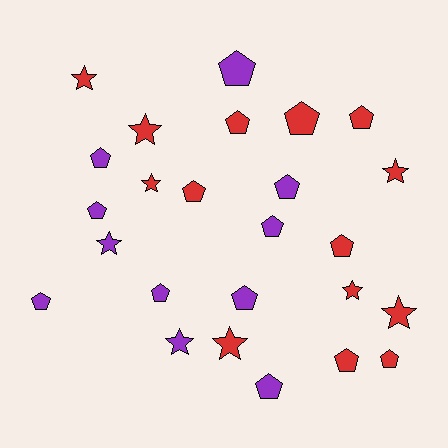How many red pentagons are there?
There are 7 red pentagons.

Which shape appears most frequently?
Pentagon, with 16 objects.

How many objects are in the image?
There are 25 objects.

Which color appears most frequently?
Red, with 14 objects.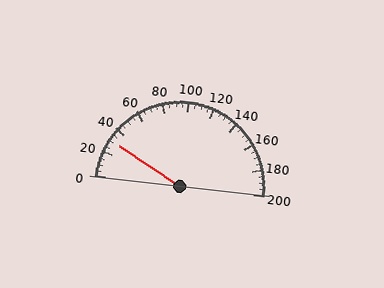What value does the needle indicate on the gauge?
The needle indicates approximately 30.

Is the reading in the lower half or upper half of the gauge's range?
The reading is in the lower half of the range (0 to 200).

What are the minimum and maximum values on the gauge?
The gauge ranges from 0 to 200.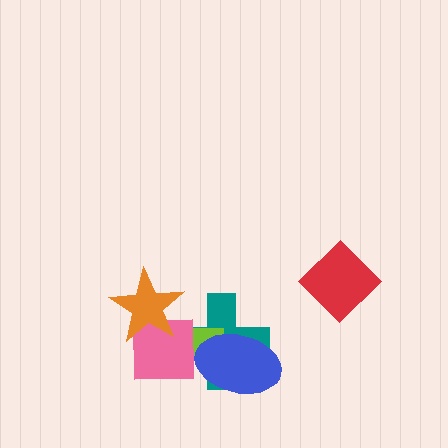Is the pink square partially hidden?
Yes, it is partially covered by another shape.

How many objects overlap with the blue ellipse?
2 objects overlap with the blue ellipse.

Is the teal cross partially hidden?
Yes, it is partially covered by another shape.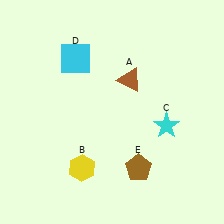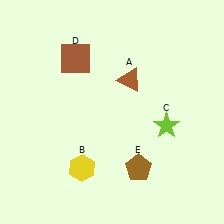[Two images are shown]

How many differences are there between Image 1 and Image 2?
There are 2 differences between the two images.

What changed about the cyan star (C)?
In Image 1, C is cyan. In Image 2, it changed to lime.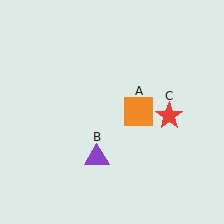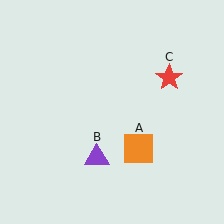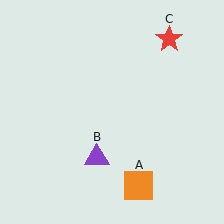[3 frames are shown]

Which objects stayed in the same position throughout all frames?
Purple triangle (object B) remained stationary.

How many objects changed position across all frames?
2 objects changed position: orange square (object A), red star (object C).